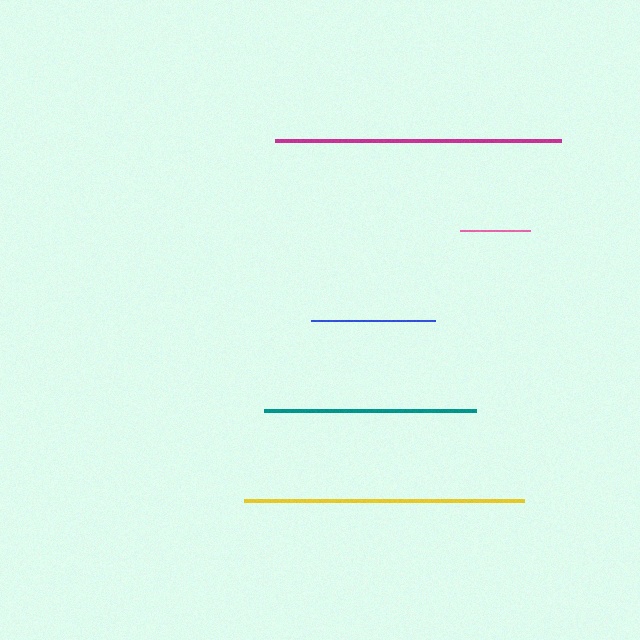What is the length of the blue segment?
The blue segment is approximately 124 pixels long.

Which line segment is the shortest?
The pink line is the shortest at approximately 70 pixels.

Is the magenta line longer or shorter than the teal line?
The magenta line is longer than the teal line.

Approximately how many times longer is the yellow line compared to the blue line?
The yellow line is approximately 2.3 times the length of the blue line.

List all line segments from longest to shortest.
From longest to shortest: magenta, yellow, teal, blue, pink.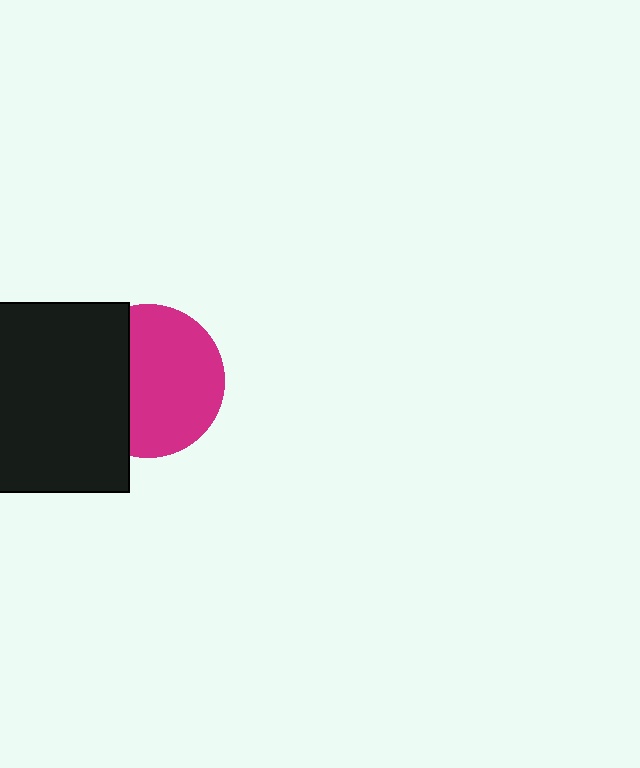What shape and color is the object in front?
The object in front is a black square.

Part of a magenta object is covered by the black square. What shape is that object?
It is a circle.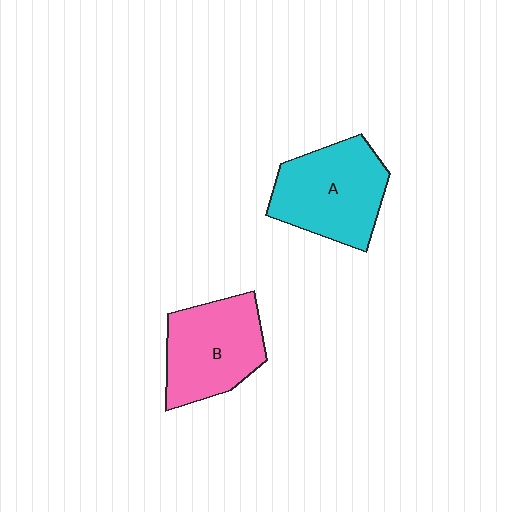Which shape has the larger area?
Shape A (cyan).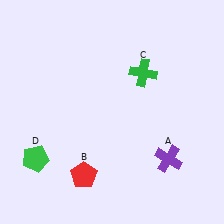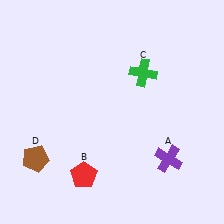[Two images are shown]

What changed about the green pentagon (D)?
In Image 1, D is green. In Image 2, it changed to brown.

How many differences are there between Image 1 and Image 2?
There is 1 difference between the two images.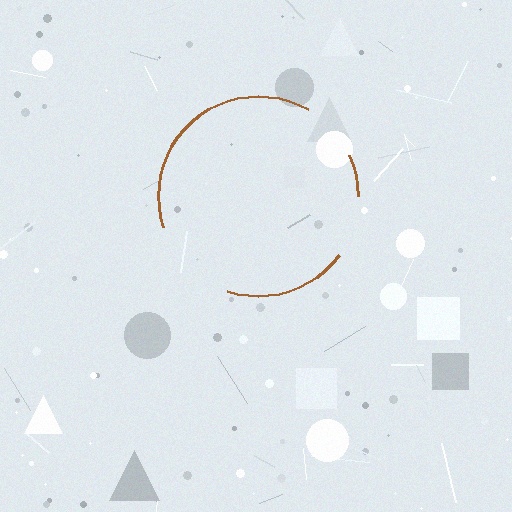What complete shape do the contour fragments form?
The contour fragments form a circle.